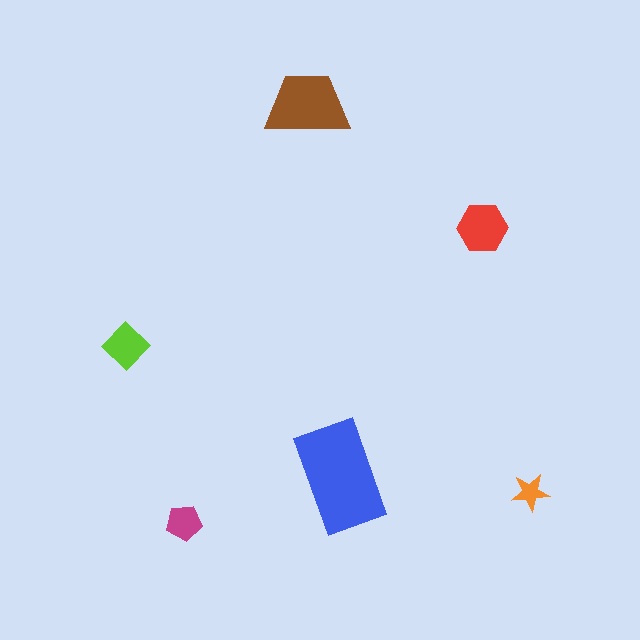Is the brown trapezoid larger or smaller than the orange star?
Larger.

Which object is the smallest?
The orange star.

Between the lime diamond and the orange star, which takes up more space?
The lime diamond.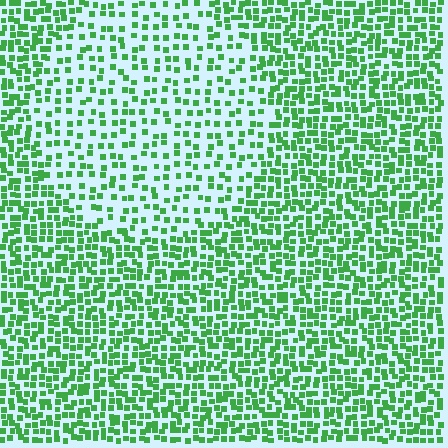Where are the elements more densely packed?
The elements are more densely packed outside the circle boundary.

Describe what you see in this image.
The image contains small green elements arranged at two different densities. A circle-shaped region is visible where the elements are less densely packed than the surrounding area.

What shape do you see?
I see a circle.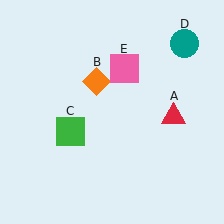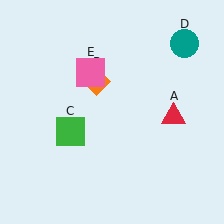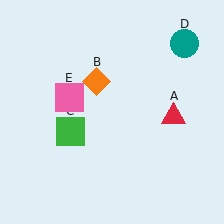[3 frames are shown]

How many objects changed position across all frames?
1 object changed position: pink square (object E).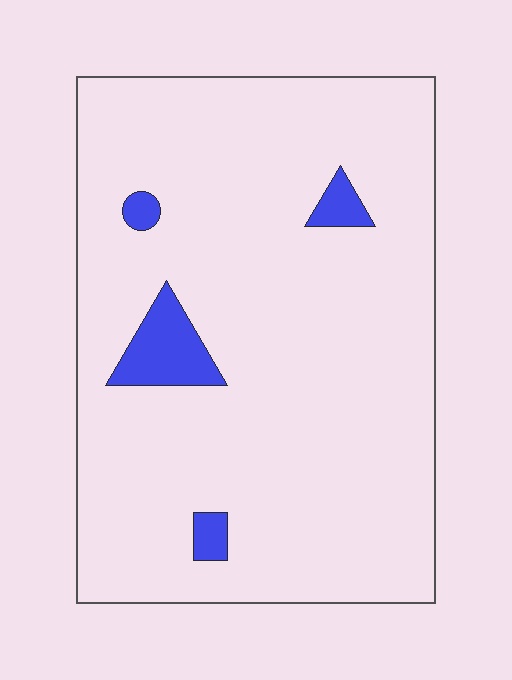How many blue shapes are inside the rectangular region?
4.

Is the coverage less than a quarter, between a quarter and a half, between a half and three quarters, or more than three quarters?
Less than a quarter.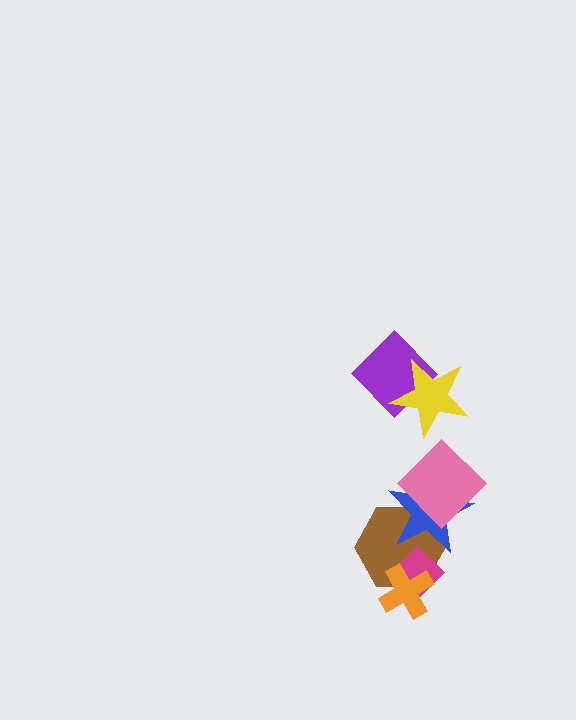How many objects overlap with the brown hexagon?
4 objects overlap with the brown hexagon.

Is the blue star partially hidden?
Yes, it is partially covered by another shape.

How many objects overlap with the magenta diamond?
3 objects overlap with the magenta diamond.